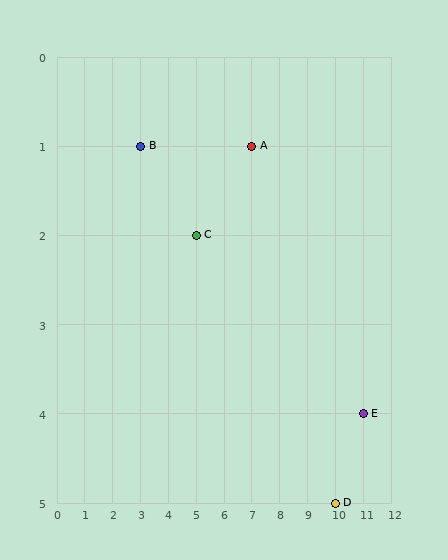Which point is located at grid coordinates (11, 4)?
Point E is at (11, 4).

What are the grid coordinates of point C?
Point C is at grid coordinates (5, 2).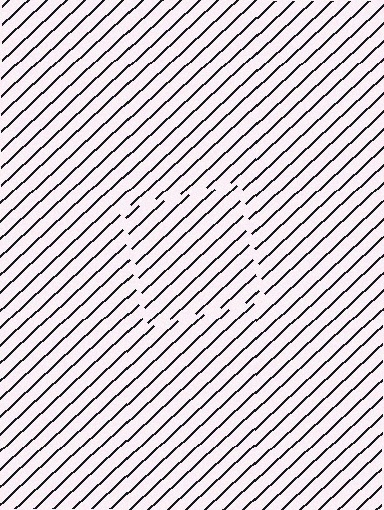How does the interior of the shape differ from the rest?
The interior of the shape contains the same grating, shifted by half a period — the contour is defined by the phase discontinuity where line-ends from the inner and outer gratings abut.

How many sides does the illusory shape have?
4 sides — the line-ends trace a square.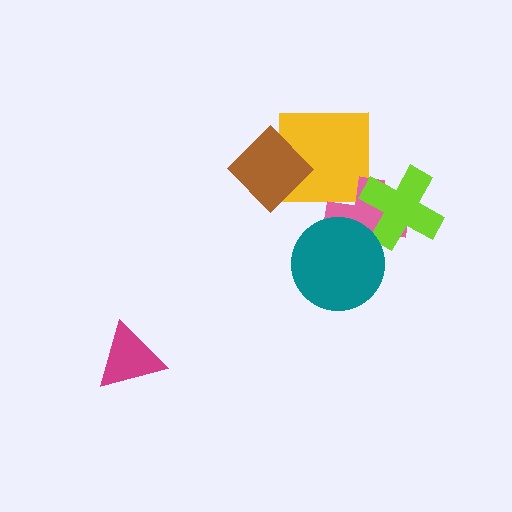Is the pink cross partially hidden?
Yes, it is partially covered by another shape.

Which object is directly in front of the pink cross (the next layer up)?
The lime cross is directly in front of the pink cross.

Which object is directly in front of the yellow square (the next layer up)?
The pink cross is directly in front of the yellow square.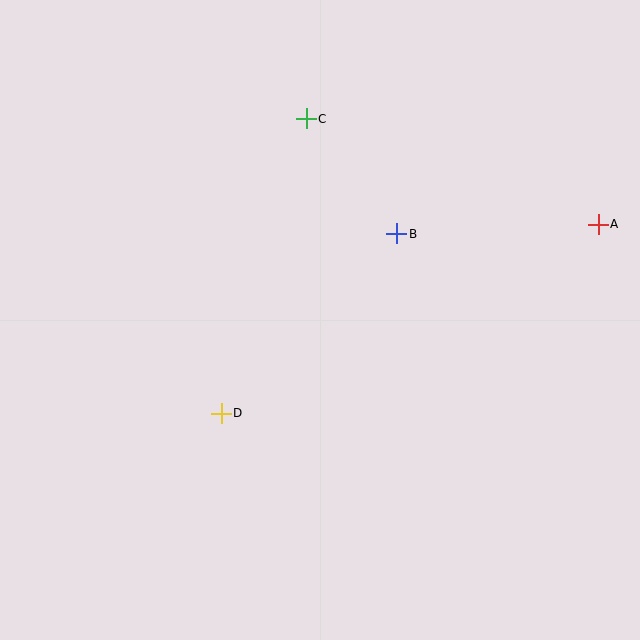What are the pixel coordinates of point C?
Point C is at (306, 119).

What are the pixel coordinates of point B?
Point B is at (397, 234).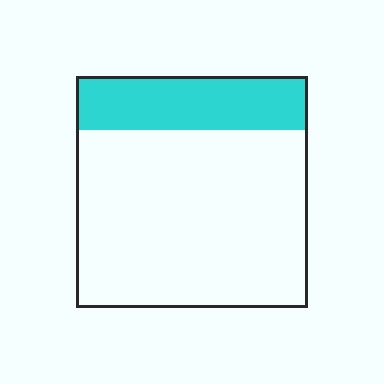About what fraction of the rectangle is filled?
About one quarter (1/4).